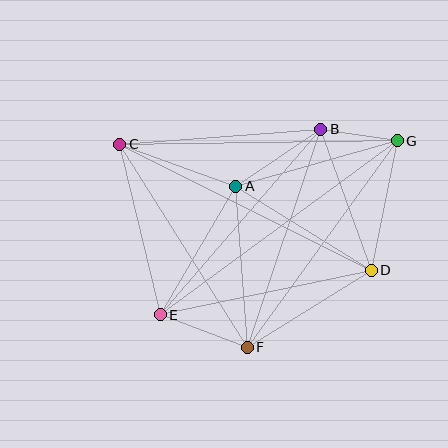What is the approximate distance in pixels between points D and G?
The distance between D and G is approximately 132 pixels.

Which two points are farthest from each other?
Points E and G are farthest from each other.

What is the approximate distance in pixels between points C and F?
The distance between C and F is approximately 240 pixels.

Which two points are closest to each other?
Points B and G are closest to each other.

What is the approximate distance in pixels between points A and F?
The distance between A and F is approximately 161 pixels.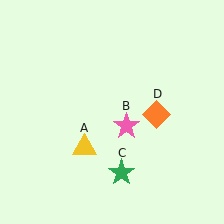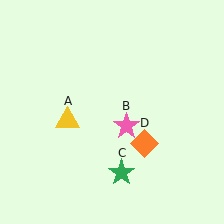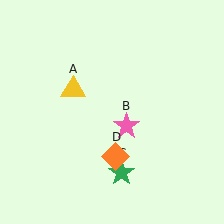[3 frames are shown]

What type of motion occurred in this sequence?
The yellow triangle (object A), orange diamond (object D) rotated clockwise around the center of the scene.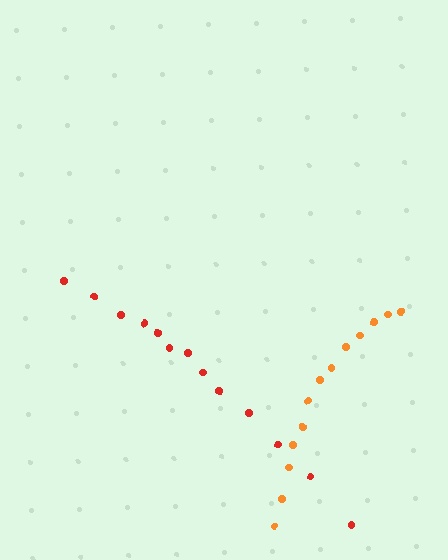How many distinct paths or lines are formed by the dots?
There are 2 distinct paths.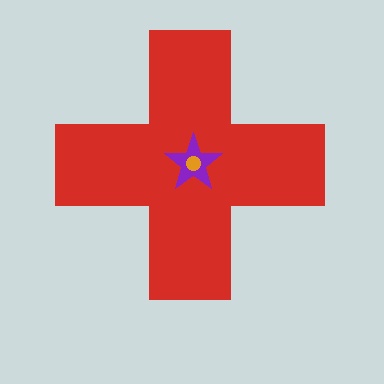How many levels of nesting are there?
3.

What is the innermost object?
The orange circle.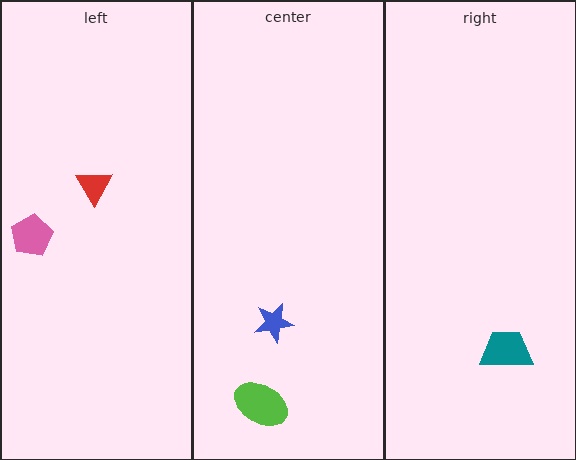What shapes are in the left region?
The pink pentagon, the red triangle.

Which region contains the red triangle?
The left region.